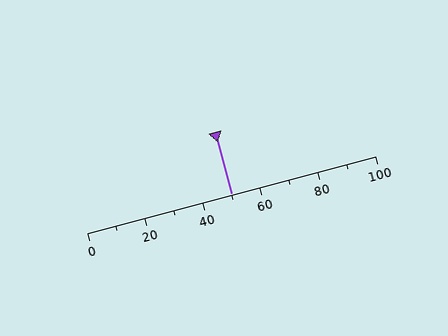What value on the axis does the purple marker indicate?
The marker indicates approximately 50.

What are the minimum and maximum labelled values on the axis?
The axis runs from 0 to 100.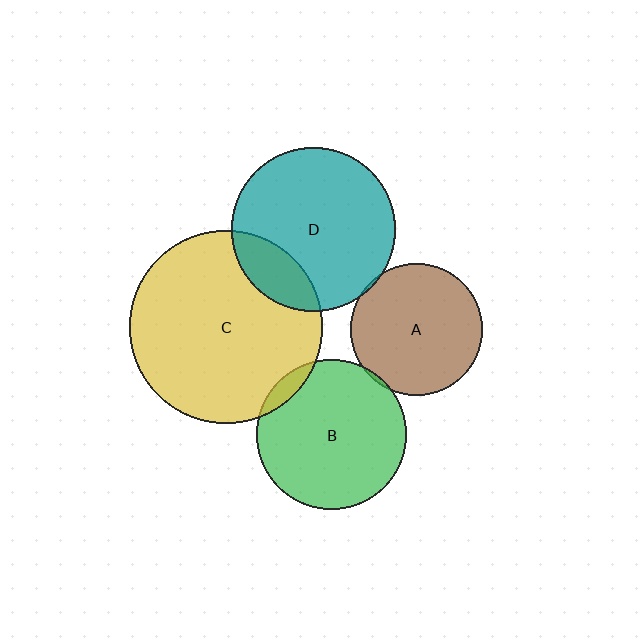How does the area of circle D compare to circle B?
Approximately 1.2 times.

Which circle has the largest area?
Circle C (yellow).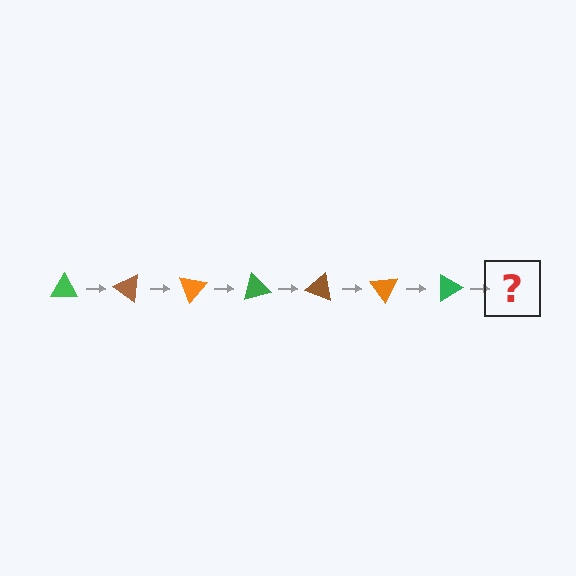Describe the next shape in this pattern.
It should be a brown triangle, rotated 245 degrees from the start.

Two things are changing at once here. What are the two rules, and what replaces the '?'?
The two rules are that it rotates 35 degrees each step and the color cycles through green, brown, and orange. The '?' should be a brown triangle, rotated 245 degrees from the start.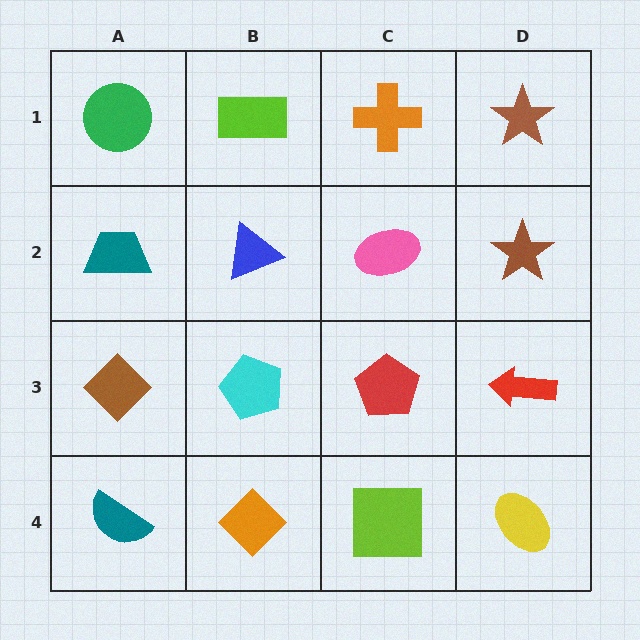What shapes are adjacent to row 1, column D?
A brown star (row 2, column D), an orange cross (row 1, column C).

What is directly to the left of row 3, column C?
A cyan pentagon.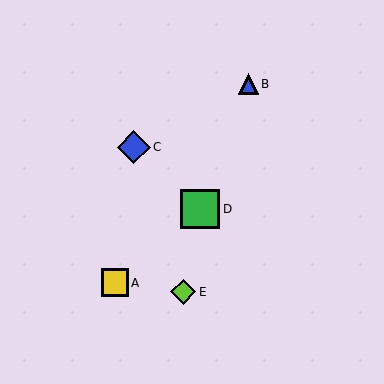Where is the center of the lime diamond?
The center of the lime diamond is at (183, 292).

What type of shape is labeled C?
Shape C is a blue diamond.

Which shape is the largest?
The green square (labeled D) is the largest.